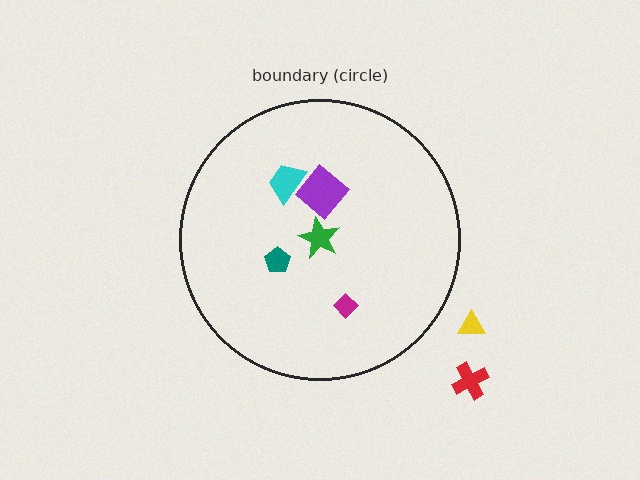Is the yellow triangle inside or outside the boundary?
Outside.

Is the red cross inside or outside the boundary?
Outside.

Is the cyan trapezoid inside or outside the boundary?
Inside.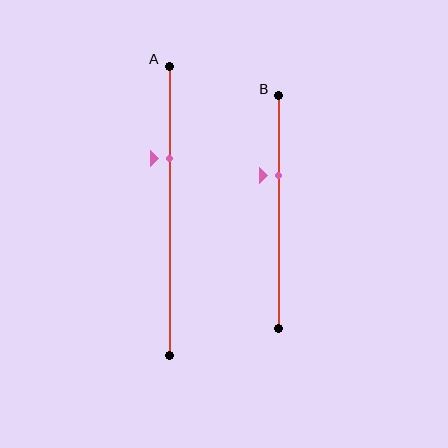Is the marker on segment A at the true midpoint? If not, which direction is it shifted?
No, the marker on segment A is shifted upward by about 18% of the segment length.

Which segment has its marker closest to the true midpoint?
Segment B has its marker closest to the true midpoint.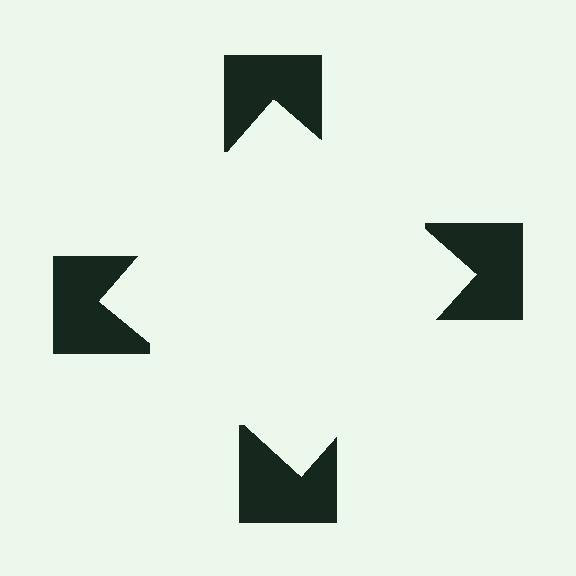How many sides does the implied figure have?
4 sides.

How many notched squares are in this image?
There are 4 — one at each vertex of the illusory square.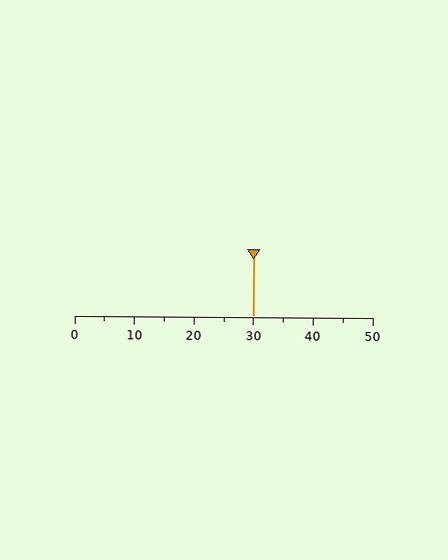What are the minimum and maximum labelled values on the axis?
The axis runs from 0 to 50.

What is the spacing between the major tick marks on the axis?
The major ticks are spaced 10 apart.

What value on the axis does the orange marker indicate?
The marker indicates approximately 30.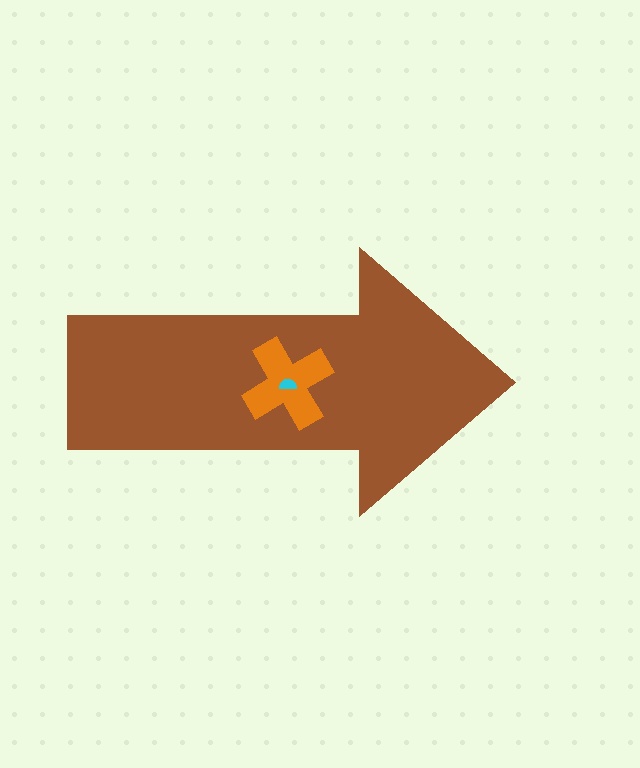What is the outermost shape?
The brown arrow.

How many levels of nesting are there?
3.